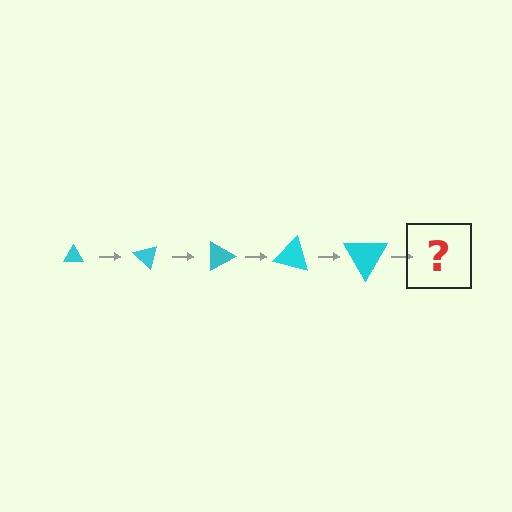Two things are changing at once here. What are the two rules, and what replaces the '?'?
The two rules are that the triangle grows larger each step and it rotates 45 degrees each step. The '?' should be a triangle, larger than the previous one and rotated 225 degrees from the start.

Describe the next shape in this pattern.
It should be a triangle, larger than the previous one and rotated 225 degrees from the start.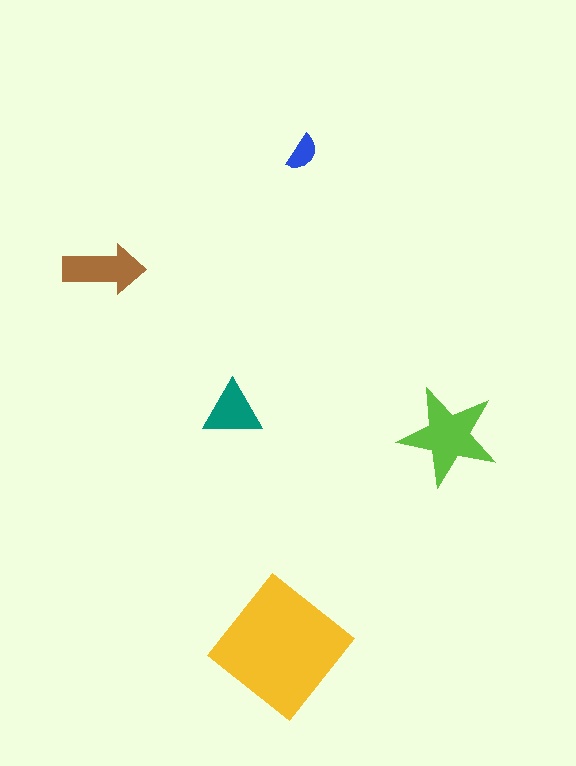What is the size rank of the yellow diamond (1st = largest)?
1st.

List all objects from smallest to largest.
The blue semicircle, the teal triangle, the brown arrow, the lime star, the yellow diamond.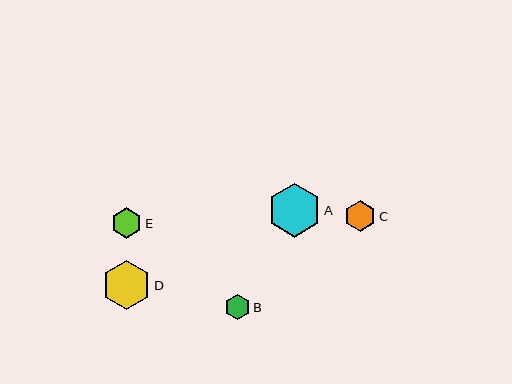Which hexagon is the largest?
Hexagon A is the largest with a size of approximately 54 pixels.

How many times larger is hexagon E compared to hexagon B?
Hexagon E is approximately 1.2 times the size of hexagon B.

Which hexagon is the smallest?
Hexagon B is the smallest with a size of approximately 25 pixels.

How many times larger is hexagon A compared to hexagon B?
Hexagon A is approximately 2.1 times the size of hexagon B.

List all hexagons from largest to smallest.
From largest to smallest: A, D, C, E, B.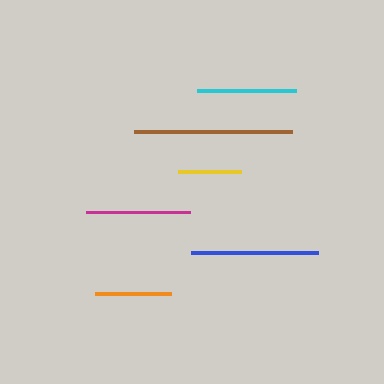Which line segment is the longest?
The brown line is the longest at approximately 158 pixels.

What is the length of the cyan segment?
The cyan segment is approximately 99 pixels long.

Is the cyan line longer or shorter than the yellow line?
The cyan line is longer than the yellow line.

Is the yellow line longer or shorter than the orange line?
The orange line is longer than the yellow line.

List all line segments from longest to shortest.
From longest to shortest: brown, blue, magenta, cyan, orange, yellow.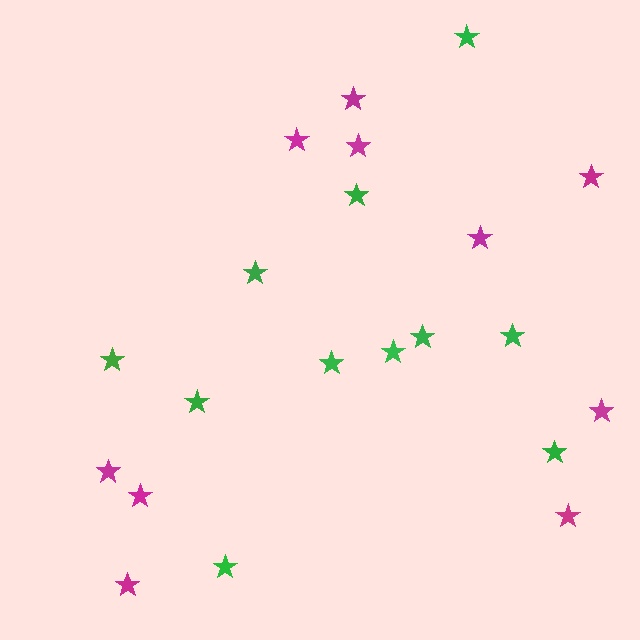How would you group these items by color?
There are 2 groups: one group of green stars (11) and one group of magenta stars (10).